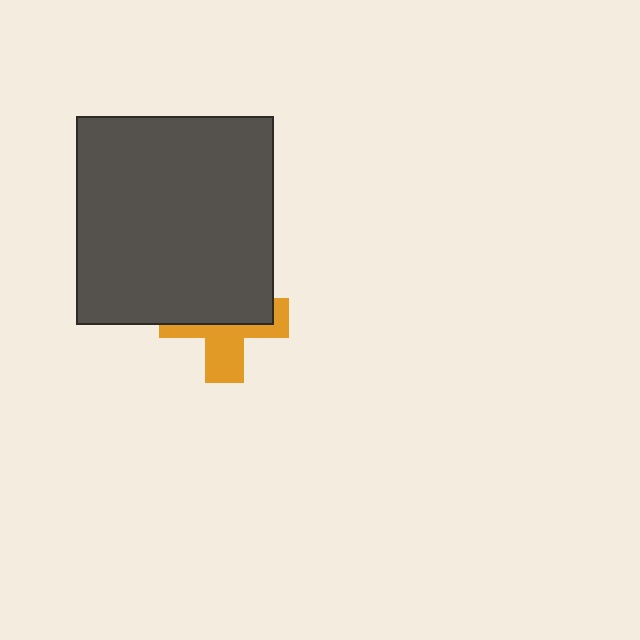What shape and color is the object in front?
The object in front is a dark gray rectangle.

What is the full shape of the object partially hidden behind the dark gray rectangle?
The partially hidden object is an orange cross.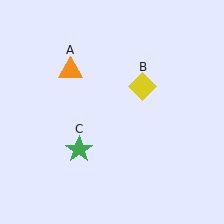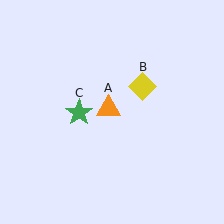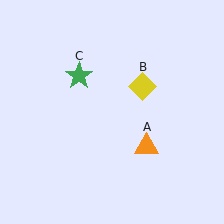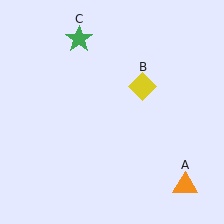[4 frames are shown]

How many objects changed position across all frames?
2 objects changed position: orange triangle (object A), green star (object C).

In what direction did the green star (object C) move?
The green star (object C) moved up.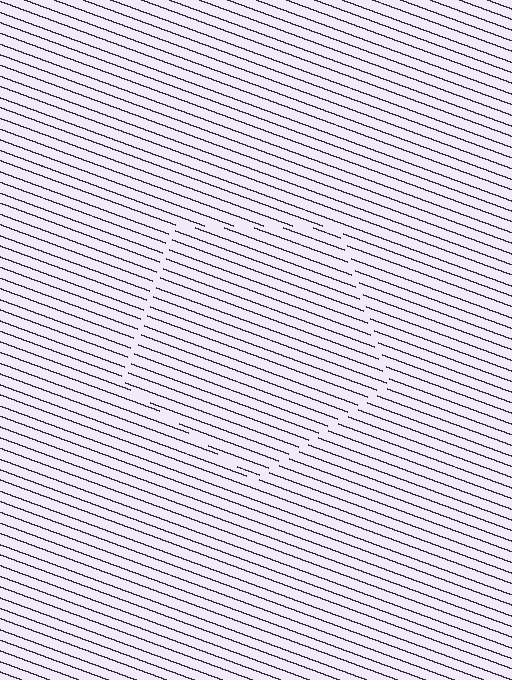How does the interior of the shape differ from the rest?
The interior of the shape contains the same grating, shifted by half a period — the contour is defined by the phase discontinuity where line-ends from the inner and outer gratings abut.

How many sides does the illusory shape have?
5 sides — the line-ends trace a pentagon.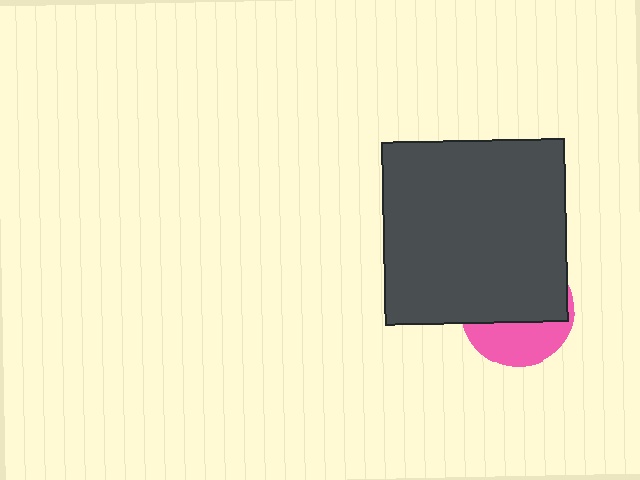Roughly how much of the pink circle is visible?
A small part of it is visible (roughly 37%).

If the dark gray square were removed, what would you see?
You would see the complete pink circle.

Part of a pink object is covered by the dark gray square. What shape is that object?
It is a circle.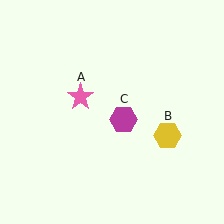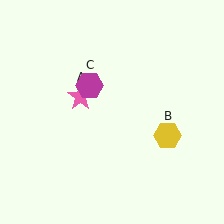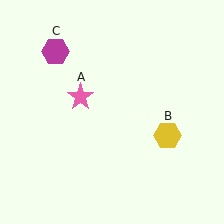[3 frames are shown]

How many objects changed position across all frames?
1 object changed position: magenta hexagon (object C).